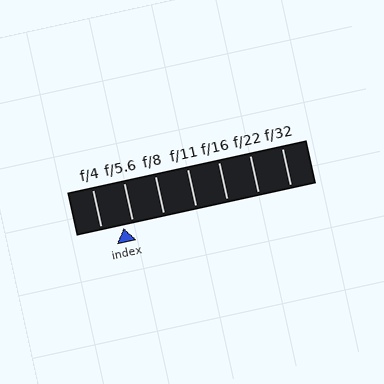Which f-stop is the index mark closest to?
The index mark is closest to f/5.6.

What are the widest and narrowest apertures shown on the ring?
The widest aperture shown is f/4 and the narrowest is f/32.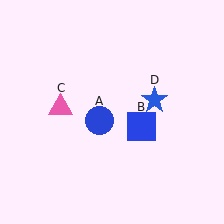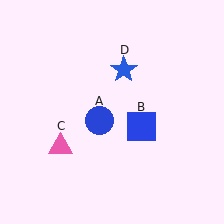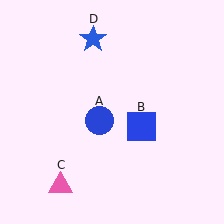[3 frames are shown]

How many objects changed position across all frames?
2 objects changed position: pink triangle (object C), blue star (object D).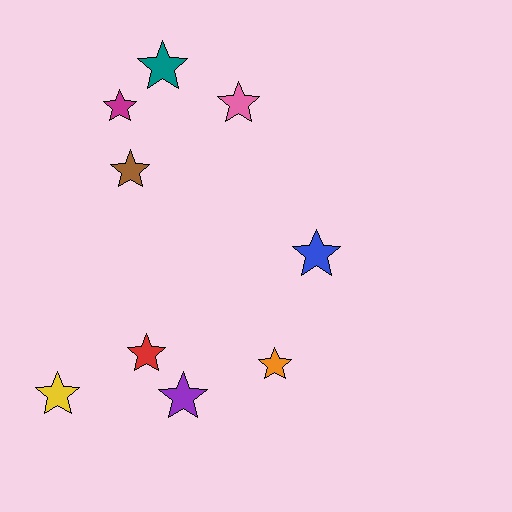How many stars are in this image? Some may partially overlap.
There are 9 stars.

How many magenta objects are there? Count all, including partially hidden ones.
There is 1 magenta object.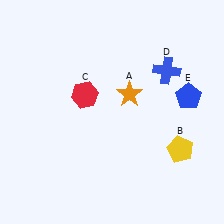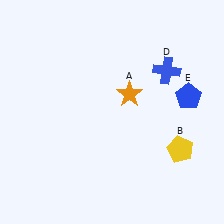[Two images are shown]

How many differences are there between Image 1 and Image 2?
There is 1 difference between the two images.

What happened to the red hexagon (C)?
The red hexagon (C) was removed in Image 2. It was in the top-left area of Image 1.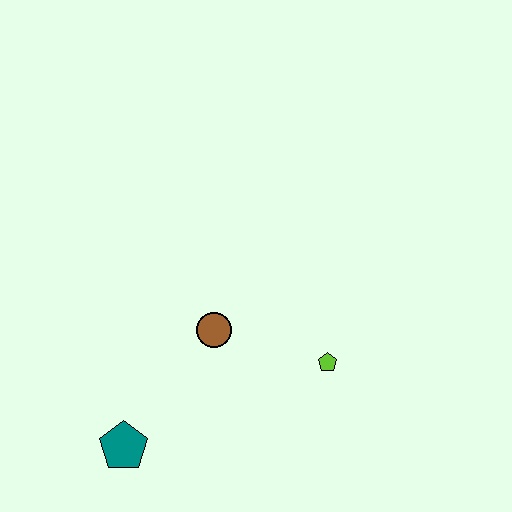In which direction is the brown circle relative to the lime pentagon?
The brown circle is to the left of the lime pentagon.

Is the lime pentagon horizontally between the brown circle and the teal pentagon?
No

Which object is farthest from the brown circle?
The teal pentagon is farthest from the brown circle.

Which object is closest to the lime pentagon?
The brown circle is closest to the lime pentagon.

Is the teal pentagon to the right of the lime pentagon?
No